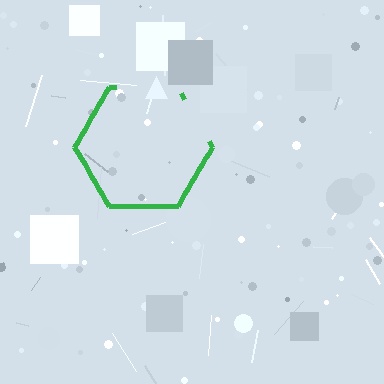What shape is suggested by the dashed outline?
The dashed outline suggests a hexagon.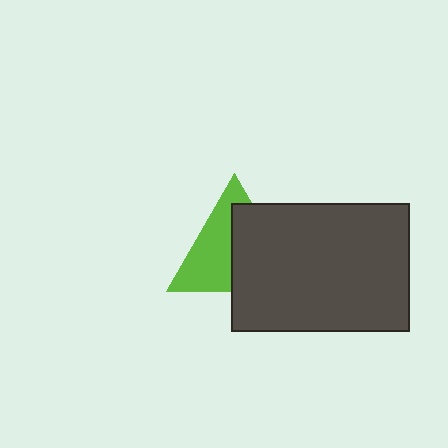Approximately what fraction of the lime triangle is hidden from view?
Roughly 50% of the lime triangle is hidden behind the dark gray rectangle.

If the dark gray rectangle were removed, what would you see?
You would see the complete lime triangle.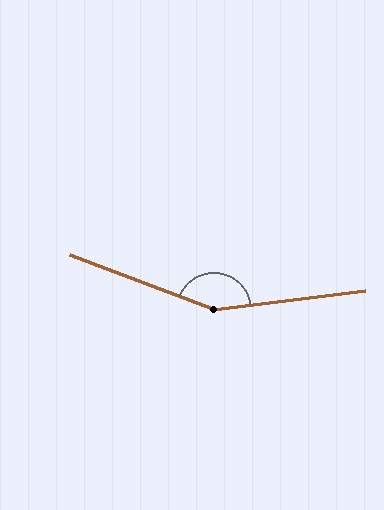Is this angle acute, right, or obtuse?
It is obtuse.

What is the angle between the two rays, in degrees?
Approximately 152 degrees.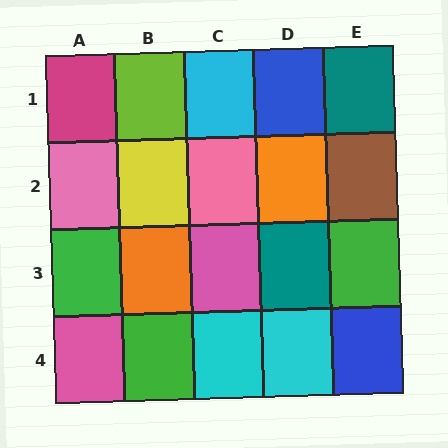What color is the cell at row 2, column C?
Pink.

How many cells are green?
3 cells are green.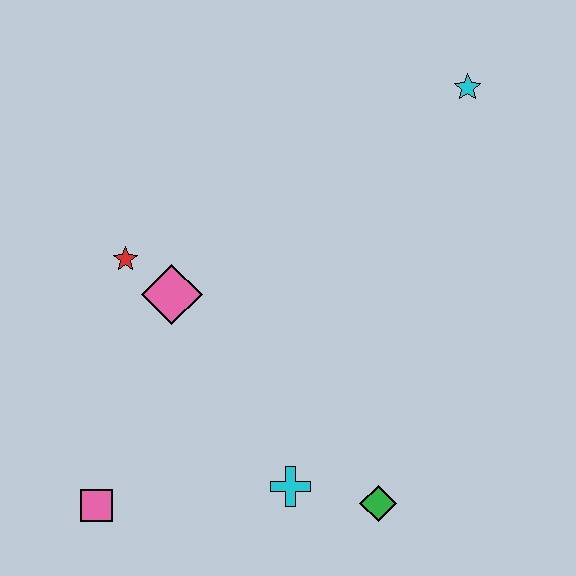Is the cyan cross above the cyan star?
No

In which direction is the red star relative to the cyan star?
The red star is to the left of the cyan star.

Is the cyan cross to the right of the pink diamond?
Yes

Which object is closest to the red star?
The pink diamond is closest to the red star.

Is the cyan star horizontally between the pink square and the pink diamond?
No